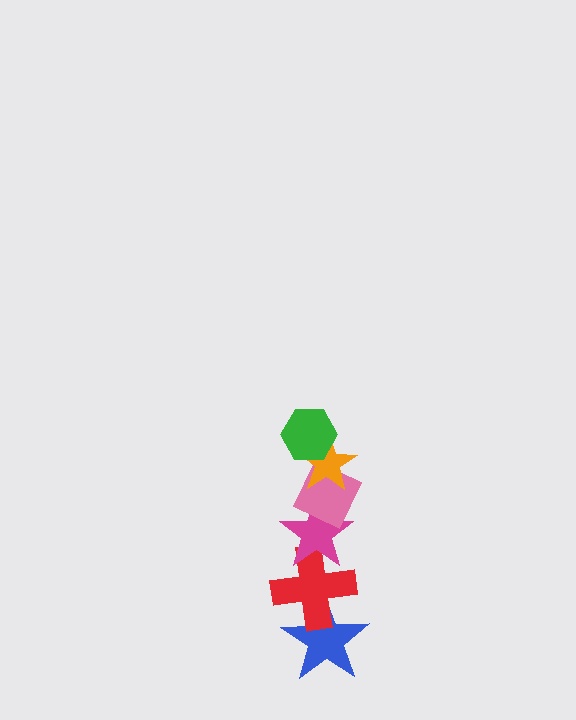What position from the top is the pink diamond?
The pink diamond is 3rd from the top.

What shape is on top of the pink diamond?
The orange star is on top of the pink diamond.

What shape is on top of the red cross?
The magenta star is on top of the red cross.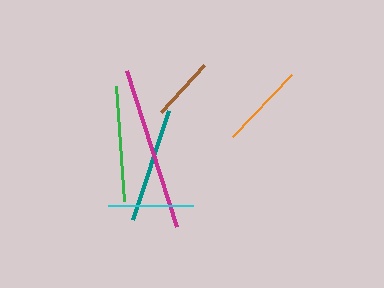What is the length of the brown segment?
The brown segment is approximately 63 pixels long.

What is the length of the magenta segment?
The magenta segment is approximately 164 pixels long.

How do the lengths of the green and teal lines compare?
The green and teal lines are approximately the same length.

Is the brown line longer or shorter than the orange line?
The orange line is longer than the brown line.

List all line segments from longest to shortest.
From longest to shortest: magenta, green, teal, orange, cyan, brown.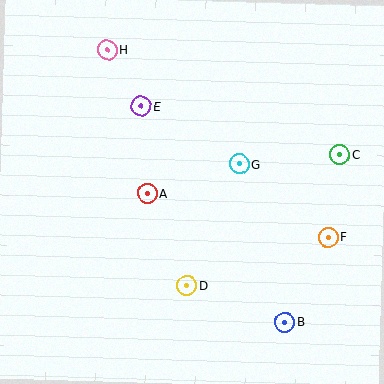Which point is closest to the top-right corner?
Point C is closest to the top-right corner.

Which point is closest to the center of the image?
Point A at (147, 193) is closest to the center.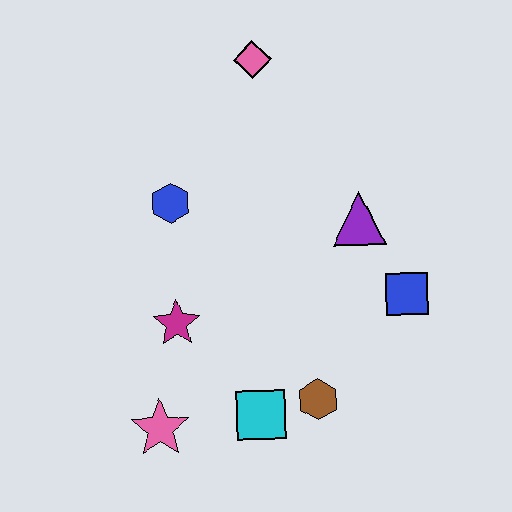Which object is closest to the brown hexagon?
The cyan square is closest to the brown hexagon.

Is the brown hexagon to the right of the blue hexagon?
Yes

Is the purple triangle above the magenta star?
Yes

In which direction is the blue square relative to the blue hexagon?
The blue square is to the right of the blue hexagon.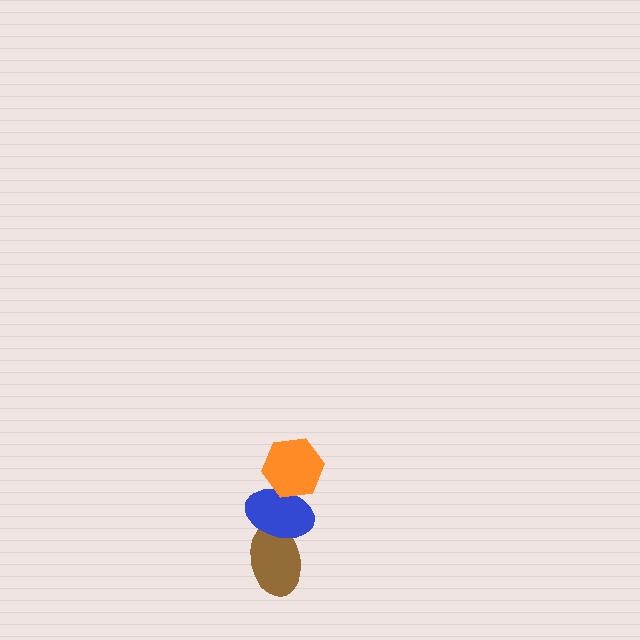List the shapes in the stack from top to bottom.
From top to bottom: the orange hexagon, the blue ellipse, the brown ellipse.